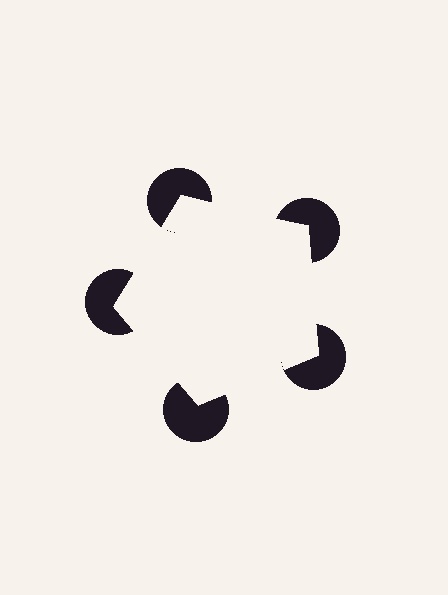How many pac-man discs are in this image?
There are 5 — one at each vertex of the illusory pentagon.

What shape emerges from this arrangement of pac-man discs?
An illusory pentagon — its edges are inferred from the aligned wedge cuts in the pac-man discs, not physically drawn.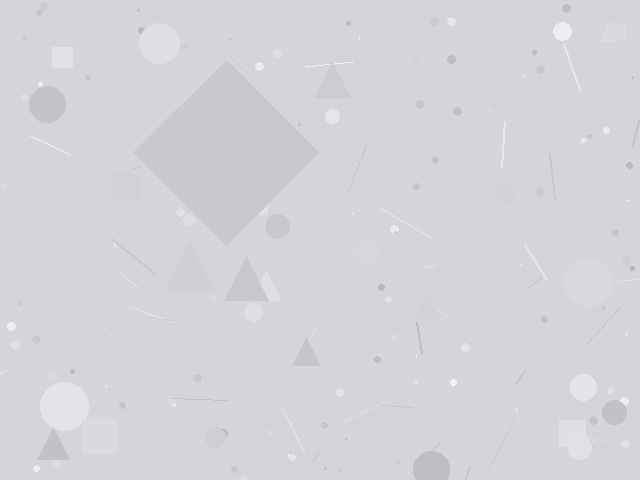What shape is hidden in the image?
A diamond is hidden in the image.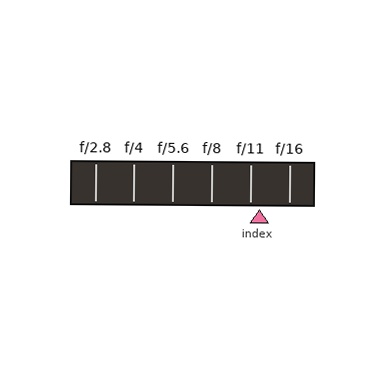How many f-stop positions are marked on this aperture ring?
There are 6 f-stop positions marked.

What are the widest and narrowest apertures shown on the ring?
The widest aperture shown is f/2.8 and the narrowest is f/16.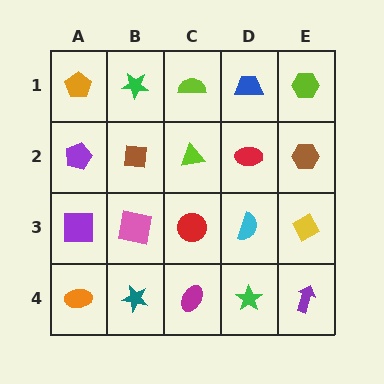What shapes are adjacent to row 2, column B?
A green star (row 1, column B), a pink square (row 3, column B), a purple pentagon (row 2, column A), a lime triangle (row 2, column C).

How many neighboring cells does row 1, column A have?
2.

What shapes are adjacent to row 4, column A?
A purple square (row 3, column A), a teal star (row 4, column B).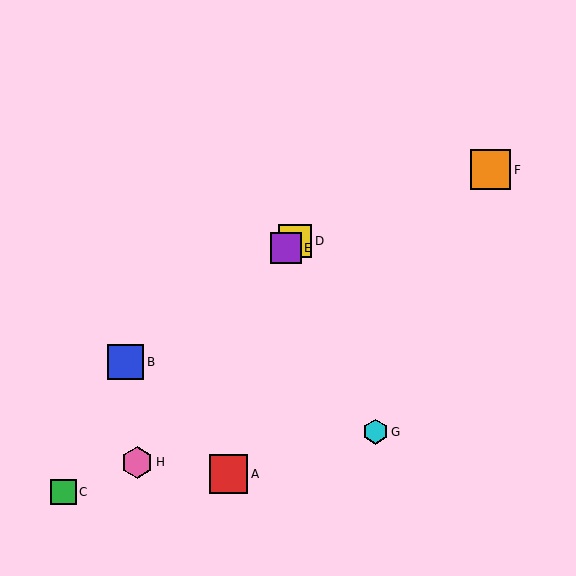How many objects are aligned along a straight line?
3 objects (B, D, E) are aligned along a straight line.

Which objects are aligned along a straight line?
Objects B, D, E are aligned along a straight line.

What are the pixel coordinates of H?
Object H is at (137, 462).